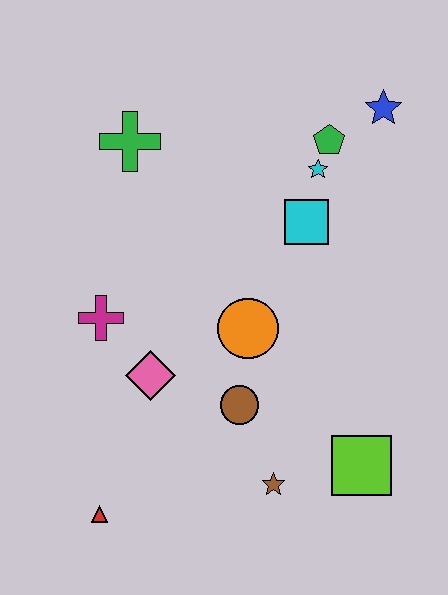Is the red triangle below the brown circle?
Yes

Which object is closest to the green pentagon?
The cyan star is closest to the green pentagon.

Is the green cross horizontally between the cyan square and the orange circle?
No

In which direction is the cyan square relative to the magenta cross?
The cyan square is to the right of the magenta cross.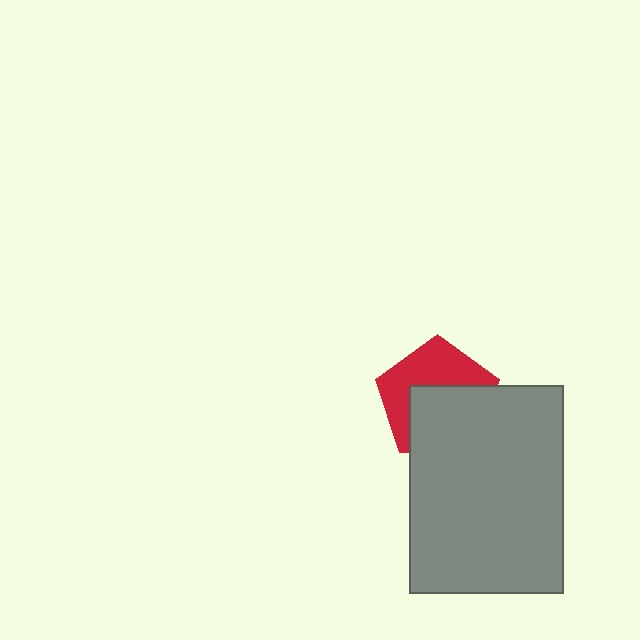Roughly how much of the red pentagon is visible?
About half of it is visible (roughly 49%).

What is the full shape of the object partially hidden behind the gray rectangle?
The partially hidden object is a red pentagon.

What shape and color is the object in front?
The object in front is a gray rectangle.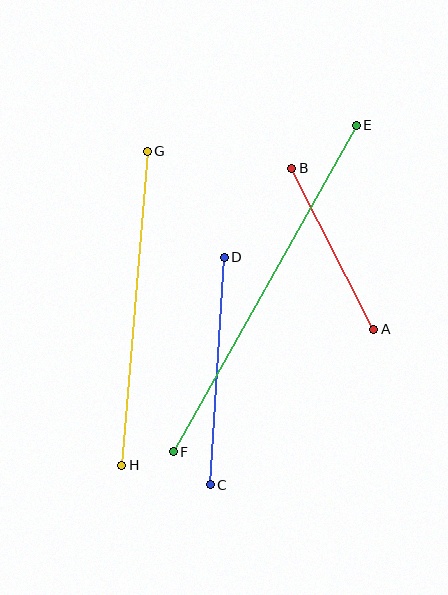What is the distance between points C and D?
The distance is approximately 228 pixels.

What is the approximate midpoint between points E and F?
The midpoint is at approximately (265, 288) pixels.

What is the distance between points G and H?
The distance is approximately 315 pixels.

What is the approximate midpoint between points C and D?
The midpoint is at approximately (217, 371) pixels.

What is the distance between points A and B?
The distance is approximately 180 pixels.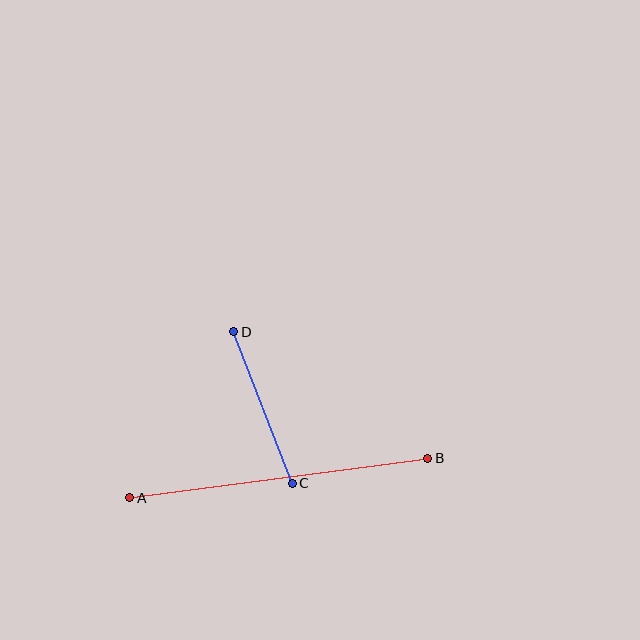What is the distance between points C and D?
The distance is approximately 163 pixels.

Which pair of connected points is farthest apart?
Points A and B are farthest apart.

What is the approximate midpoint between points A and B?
The midpoint is at approximately (279, 478) pixels.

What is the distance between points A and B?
The distance is approximately 301 pixels.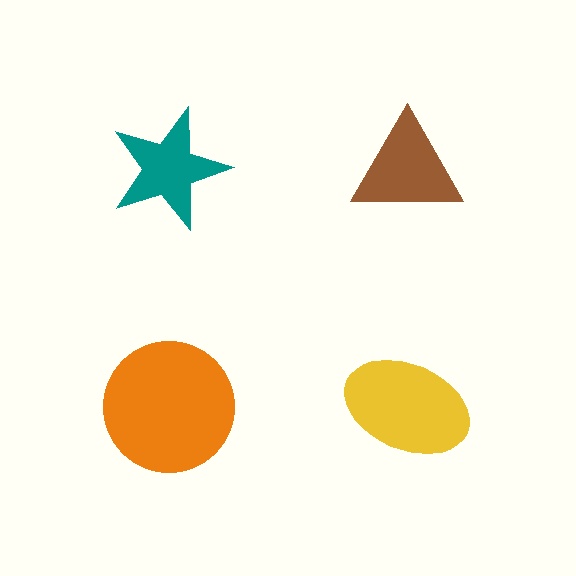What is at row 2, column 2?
A yellow ellipse.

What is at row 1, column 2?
A brown triangle.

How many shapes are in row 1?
2 shapes.